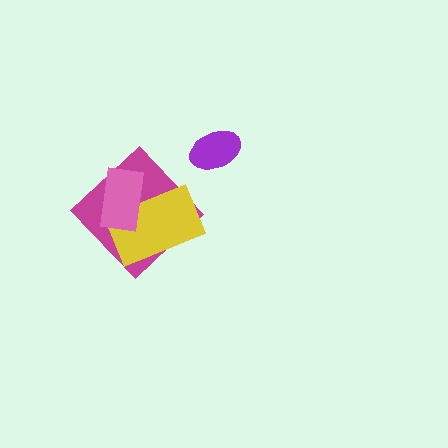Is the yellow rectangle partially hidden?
Yes, it is partially covered by another shape.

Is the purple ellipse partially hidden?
No, no other shape covers it.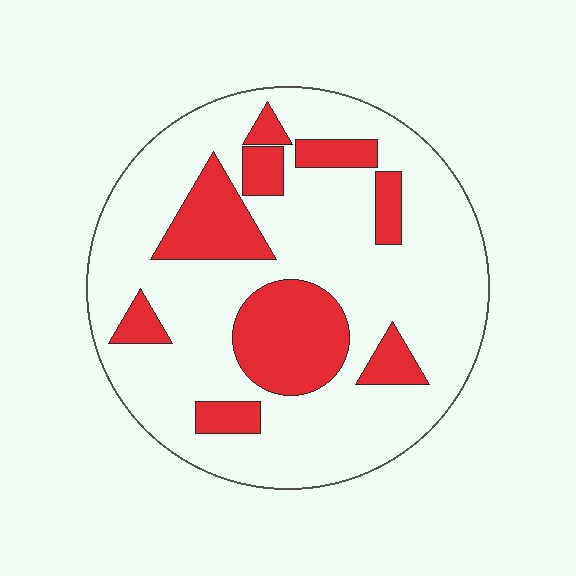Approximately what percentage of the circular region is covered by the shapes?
Approximately 25%.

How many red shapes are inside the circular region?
9.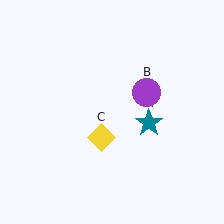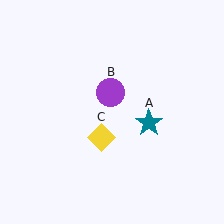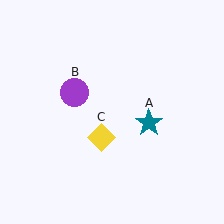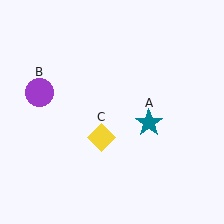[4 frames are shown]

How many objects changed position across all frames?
1 object changed position: purple circle (object B).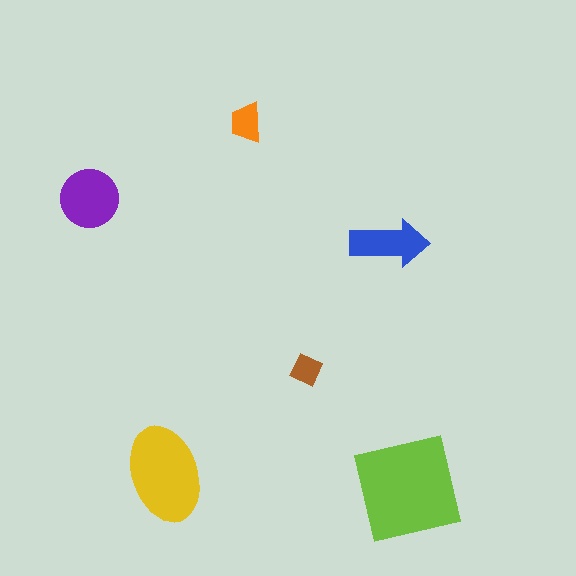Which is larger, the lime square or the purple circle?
The lime square.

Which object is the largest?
The lime square.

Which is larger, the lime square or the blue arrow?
The lime square.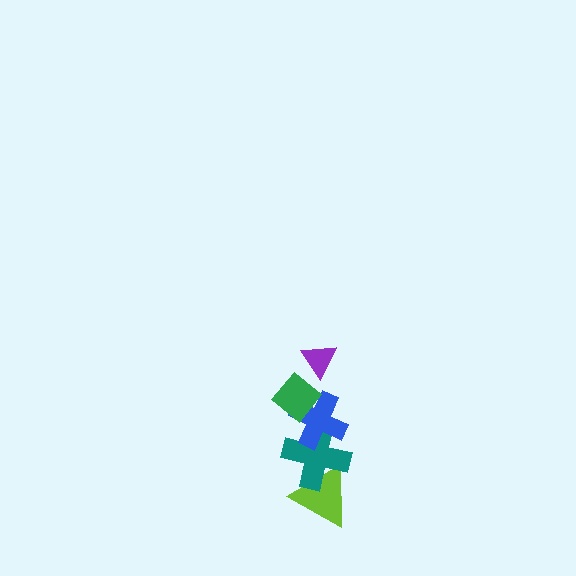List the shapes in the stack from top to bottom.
From top to bottom: the purple triangle, the green diamond, the blue cross, the teal cross, the lime triangle.